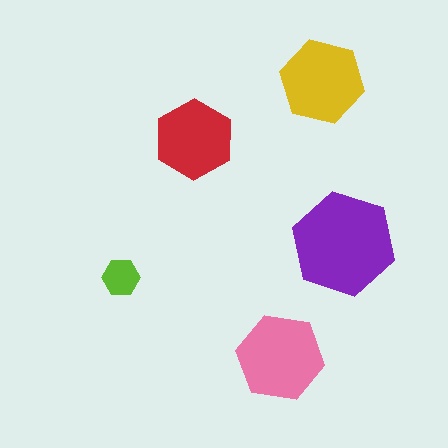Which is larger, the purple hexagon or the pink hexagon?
The purple one.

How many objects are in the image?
There are 5 objects in the image.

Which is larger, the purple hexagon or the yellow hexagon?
The purple one.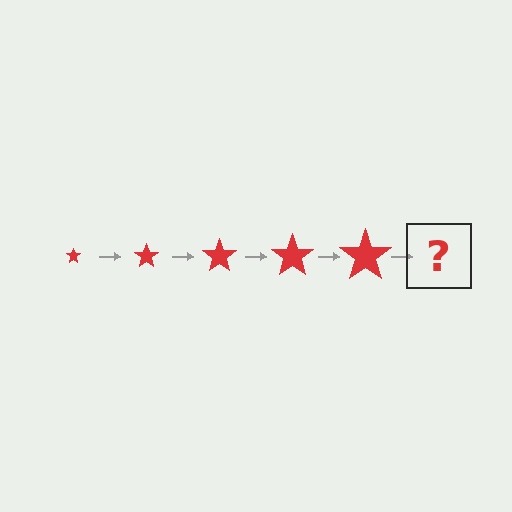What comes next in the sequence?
The next element should be a red star, larger than the previous one.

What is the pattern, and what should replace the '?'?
The pattern is that the star gets progressively larger each step. The '?' should be a red star, larger than the previous one.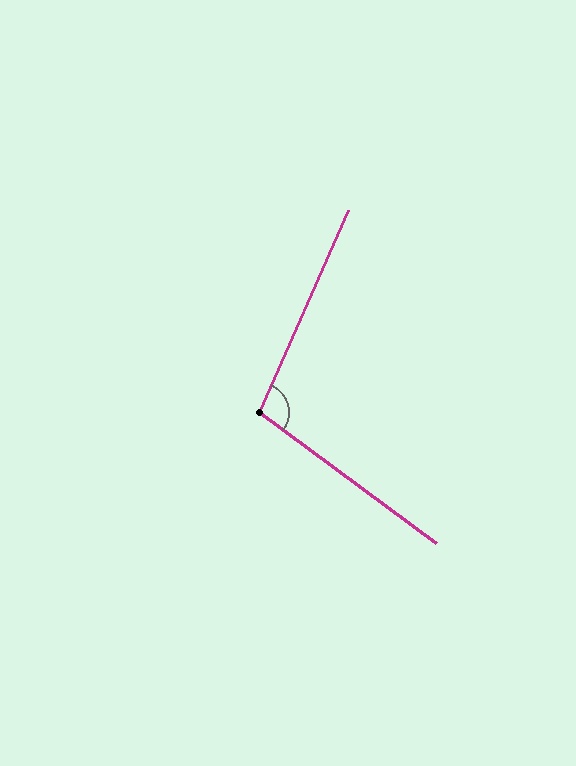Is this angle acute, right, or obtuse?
It is obtuse.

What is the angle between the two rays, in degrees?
Approximately 103 degrees.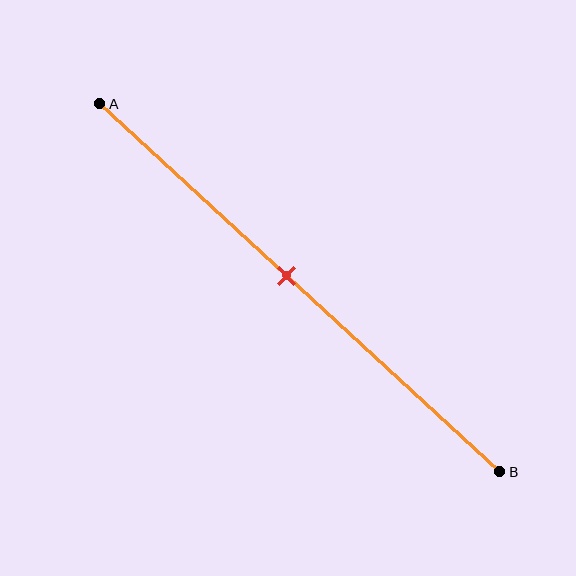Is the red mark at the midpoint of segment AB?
No, the mark is at about 45% from A, not at the 50% midpoint.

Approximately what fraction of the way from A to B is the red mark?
The red mark is approximately 45% of the way from A to B.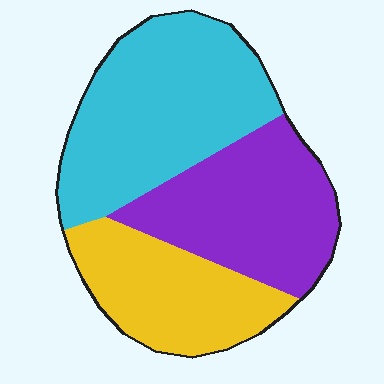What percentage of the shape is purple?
Purple covers 33% of the shape.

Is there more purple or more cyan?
Cyan.